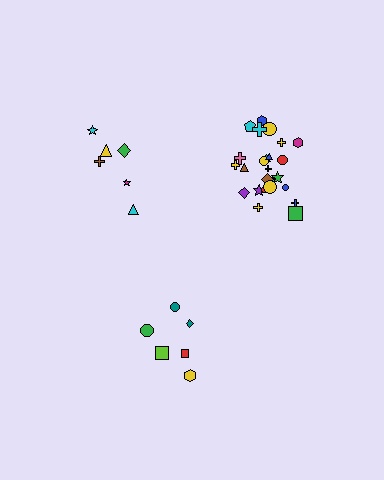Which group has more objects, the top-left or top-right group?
The top-right group.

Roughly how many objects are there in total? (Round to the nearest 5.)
Roughly 35 objects in total.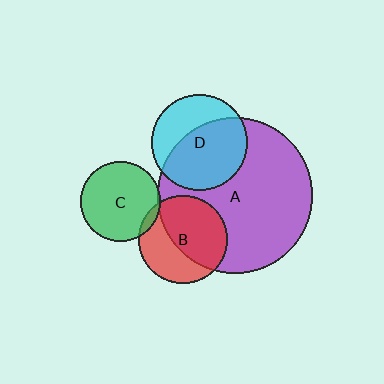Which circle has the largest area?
Circle A (purple).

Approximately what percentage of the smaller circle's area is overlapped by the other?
Approximately 55%.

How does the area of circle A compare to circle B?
Approximately 3.1 times.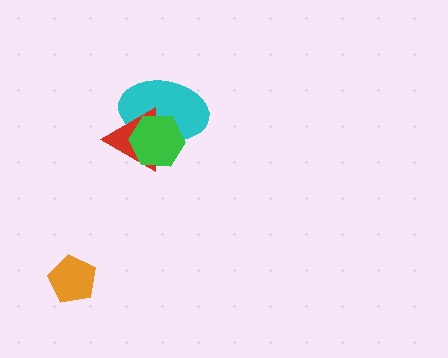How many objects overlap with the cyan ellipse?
2 objects overlap with the cyan ellipse.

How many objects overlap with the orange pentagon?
0 objects overlap with the orange pentagon.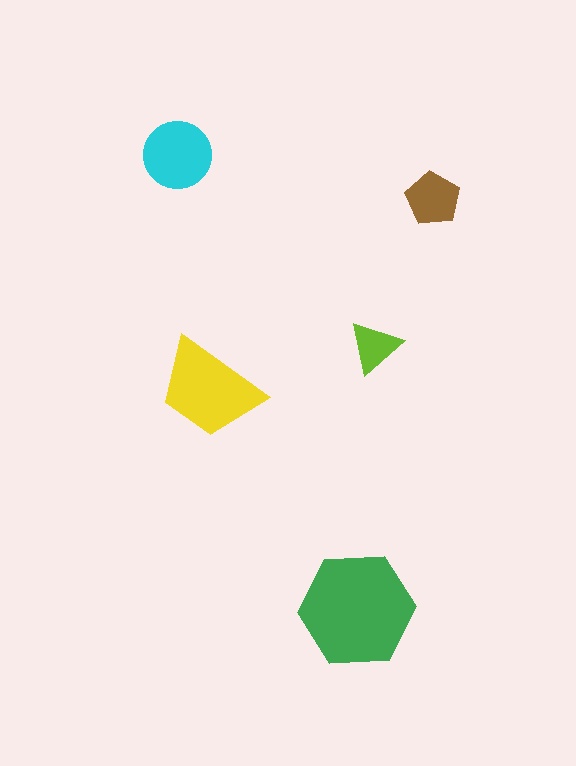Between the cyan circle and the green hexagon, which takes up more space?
The green hexagon.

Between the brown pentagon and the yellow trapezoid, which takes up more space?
The yellow trapezoid.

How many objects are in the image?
There are 5 objects in the image.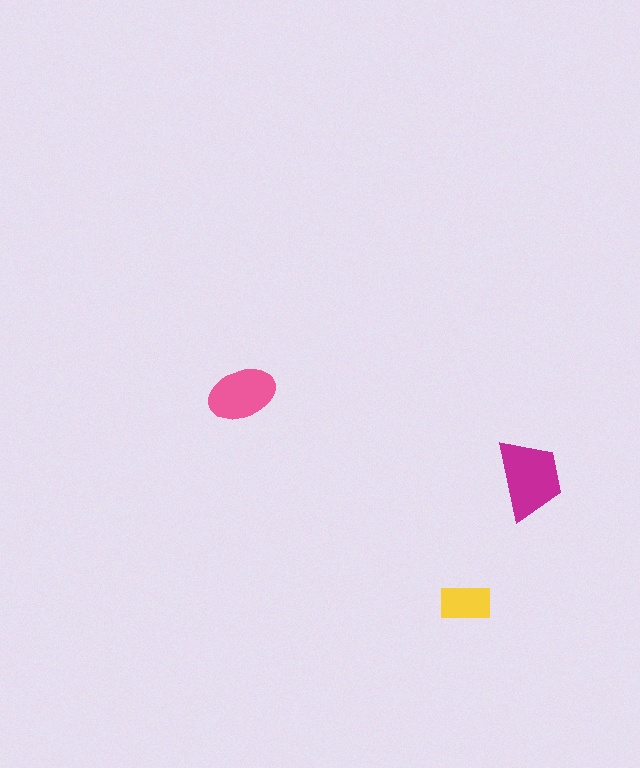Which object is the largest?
The magenta trapezoid.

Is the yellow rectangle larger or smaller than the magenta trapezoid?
Smaller.